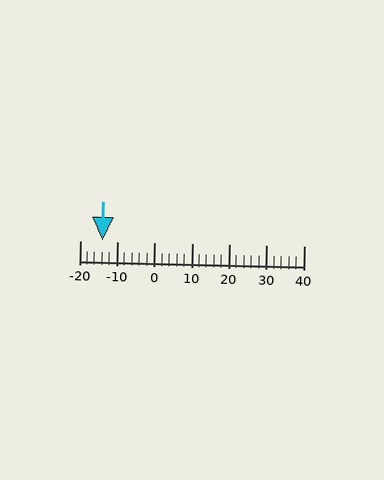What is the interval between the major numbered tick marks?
The major tick marks are spaced 10 units apart.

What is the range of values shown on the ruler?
The ruler shows values from -20 to 40.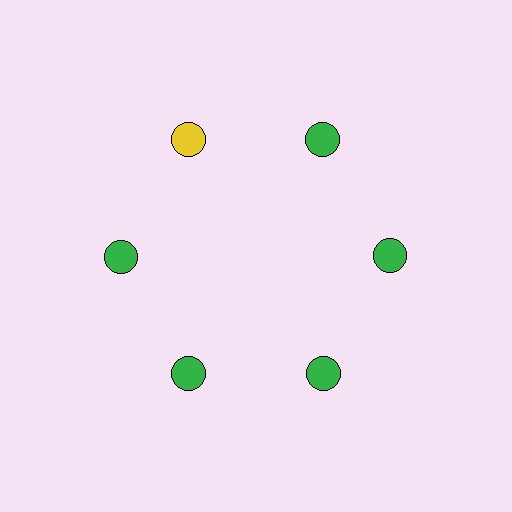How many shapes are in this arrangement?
There are 6 shapes arranged in a ring pattern.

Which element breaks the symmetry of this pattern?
The yellow circle at roughly the 11 o'clock position breaks the symmetry. All other shapes are green circles.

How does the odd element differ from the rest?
It has a different color: yellow instead of green.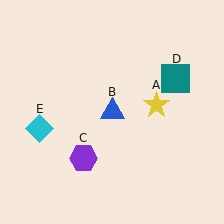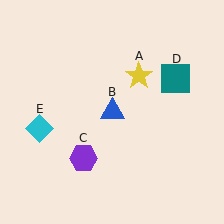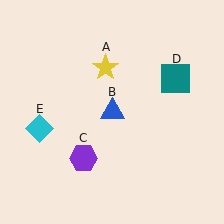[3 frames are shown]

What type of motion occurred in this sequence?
The yellow star (object A) rotated counterclockwise around the center of the scene.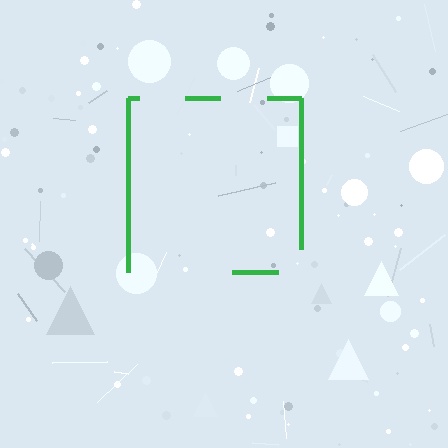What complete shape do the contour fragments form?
The contour fragments form a square.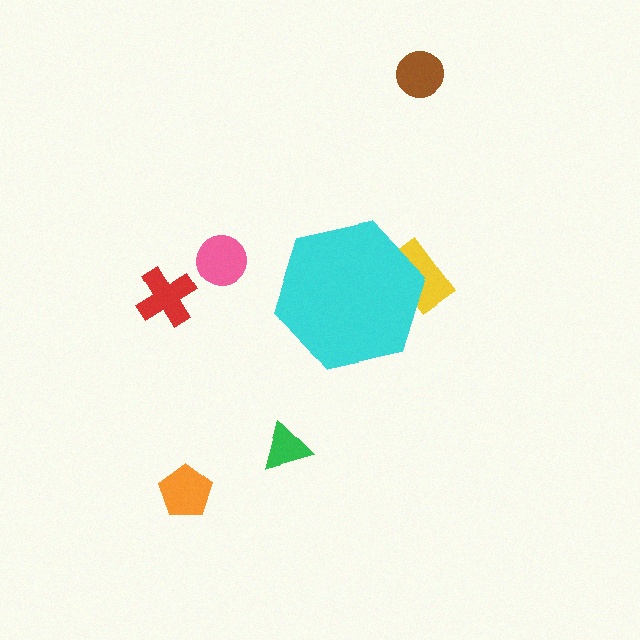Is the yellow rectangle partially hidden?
Yes, the yellow rectangle is partially hidden behind the cyan hexagon.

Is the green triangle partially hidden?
No, the green triangle is fully visible.